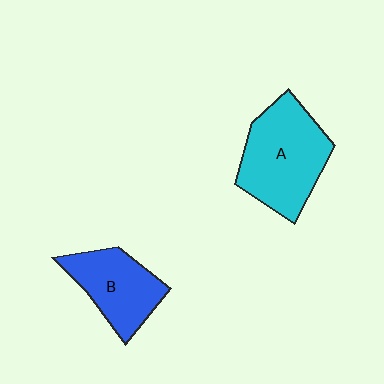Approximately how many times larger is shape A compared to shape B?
Approximately 1.4 times.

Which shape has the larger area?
Shape A (cyan).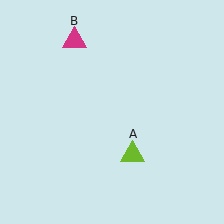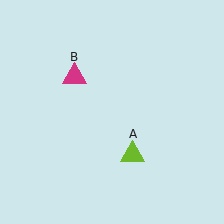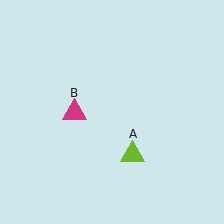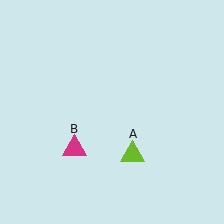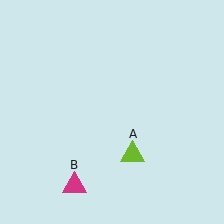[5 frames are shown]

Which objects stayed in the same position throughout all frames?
Lime triangle (object A) remained stationary.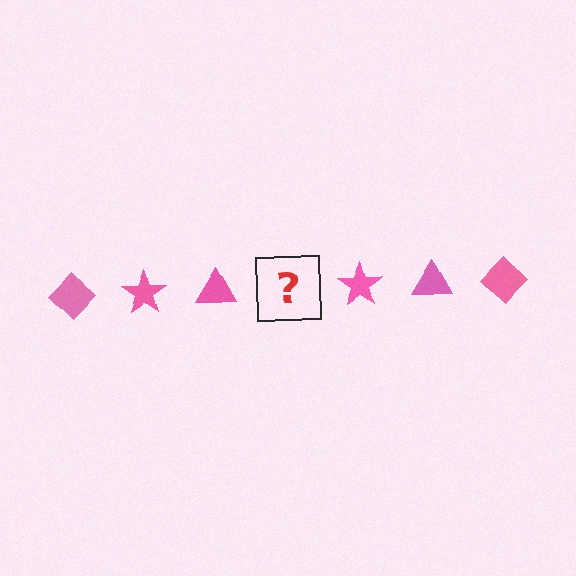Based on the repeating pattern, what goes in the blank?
The blank should be a pink diamond.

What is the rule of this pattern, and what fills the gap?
The rule is that the pattern cycles through diamond, star, triangle shapes in pink. The gap should be filled with a pink diamond.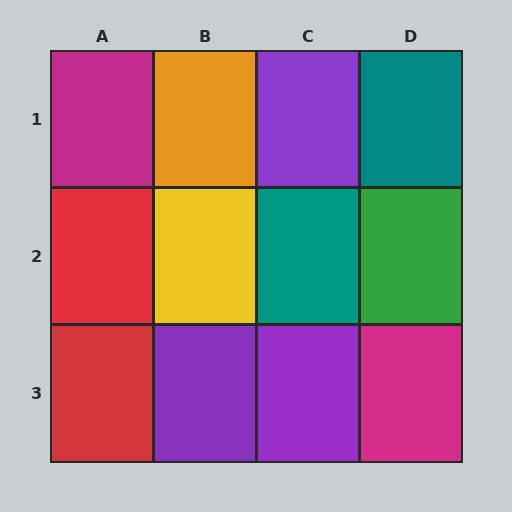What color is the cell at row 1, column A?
Magenta.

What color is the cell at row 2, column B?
Yellow.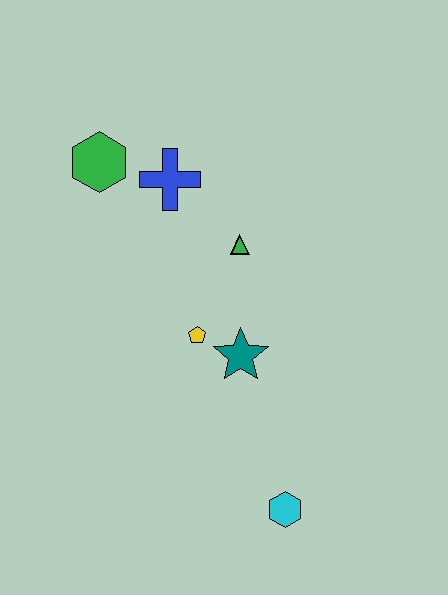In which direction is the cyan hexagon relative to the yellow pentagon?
The cyan hexagon is below the yellow pentagon.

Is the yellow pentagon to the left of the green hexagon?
No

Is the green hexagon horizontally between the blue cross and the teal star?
No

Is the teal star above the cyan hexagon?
Yes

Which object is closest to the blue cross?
The green hexagon is closest to the blue cross.